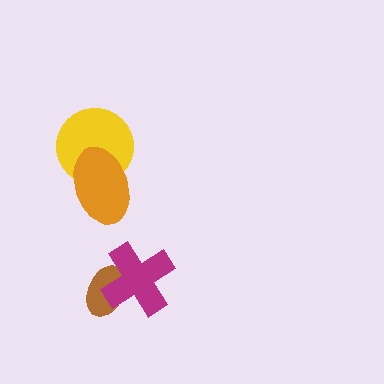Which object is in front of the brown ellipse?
The magenta cross is in front of the brown ellipse.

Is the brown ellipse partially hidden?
Yes, it is partially covered by another shape.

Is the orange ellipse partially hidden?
No, no other shape covers it.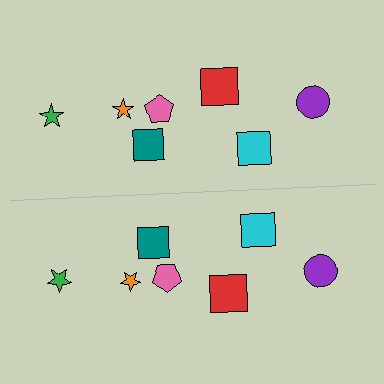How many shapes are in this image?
There are 14 shapes in this image.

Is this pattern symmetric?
Yes, this pattern has bilateral (reflection) symmetry.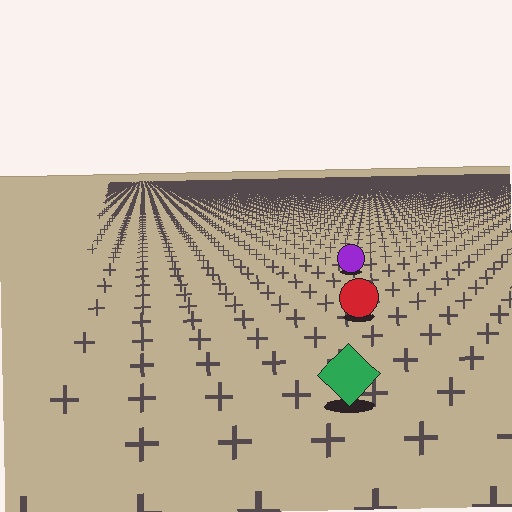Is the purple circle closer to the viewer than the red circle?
No. The red circle is closer — you can tell from the texture gradient: the ground texture is coarser near it.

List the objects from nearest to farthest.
From nearest to farthest: the green diamond, the red circle, the purple circle.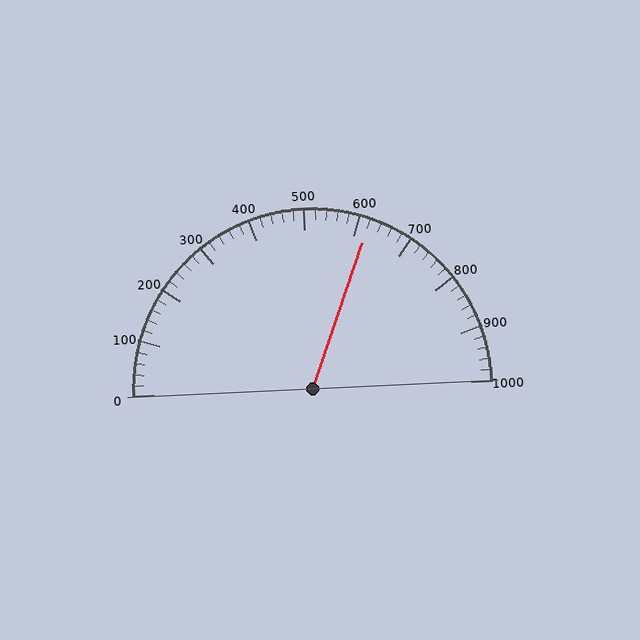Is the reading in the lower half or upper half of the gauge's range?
The reading is in the upper half of the range (0 to 1000).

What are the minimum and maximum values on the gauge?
The gauge ranges from 0 to 1000.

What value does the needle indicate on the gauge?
The needle indicates approximately 620.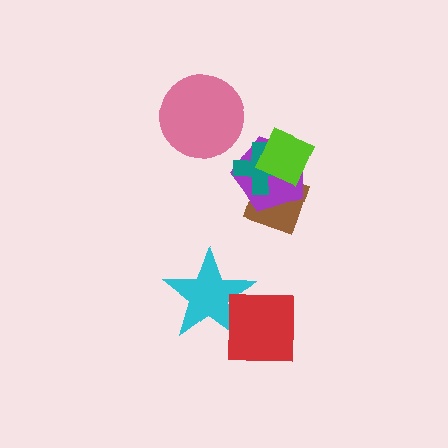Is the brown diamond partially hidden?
Yes, it is partially covered by another shape.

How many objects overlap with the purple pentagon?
3 objects overlap with the purple pentagon.